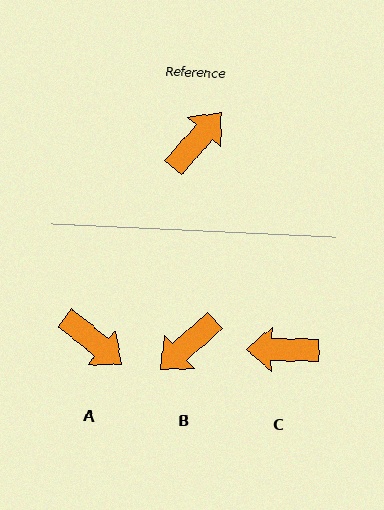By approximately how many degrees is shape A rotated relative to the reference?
Approximately 88 degrees clockwise.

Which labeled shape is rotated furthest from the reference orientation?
B, about 172 degrees away.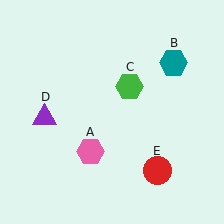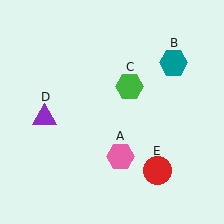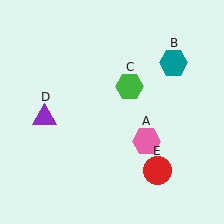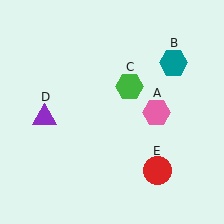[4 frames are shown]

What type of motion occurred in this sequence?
The pink hexagon (object A) rotated counterclockwise around the center of the scene.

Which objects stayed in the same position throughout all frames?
Teal hexagon (object B) and green hexagon (object C) and purple triangle (object D) and red circle (object E) remained stationary.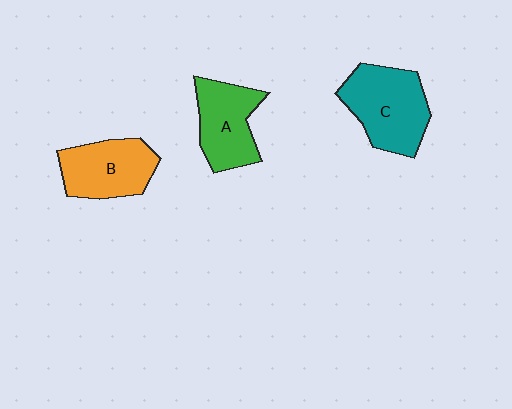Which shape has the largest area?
Shape C (teal).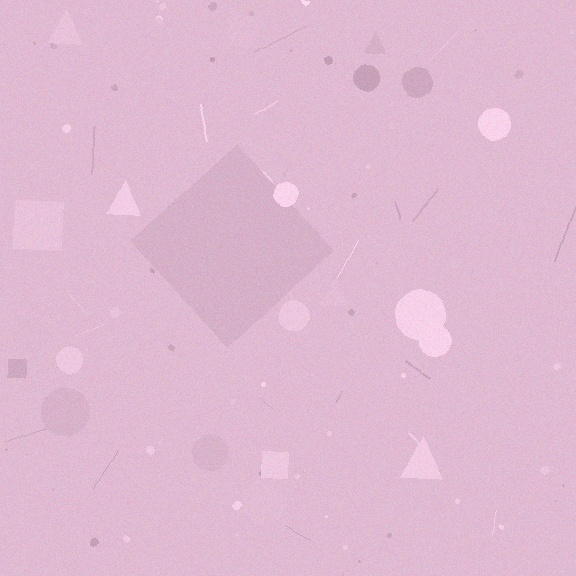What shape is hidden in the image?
A diamond is hidden in the image.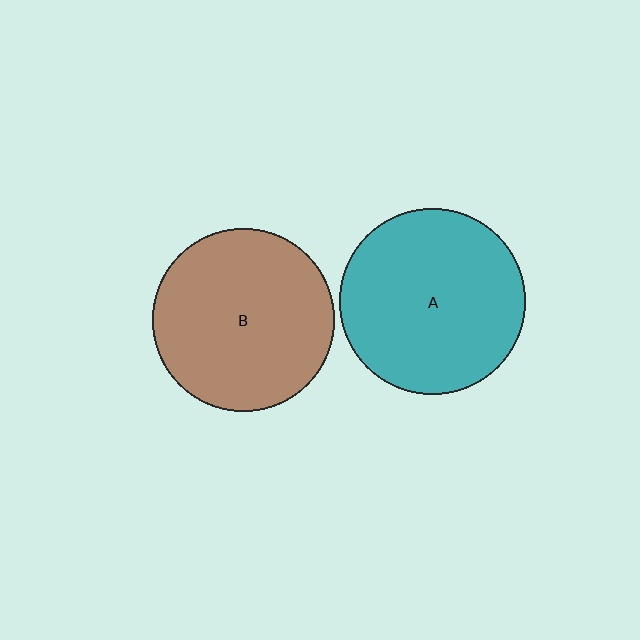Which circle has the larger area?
Circle A (teal).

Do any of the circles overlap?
No, none of the circles overlap.